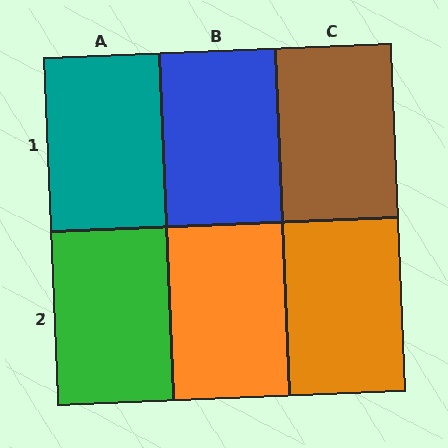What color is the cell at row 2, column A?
Green.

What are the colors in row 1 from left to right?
Teal, blue, brown.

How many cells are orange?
2 cells are orange.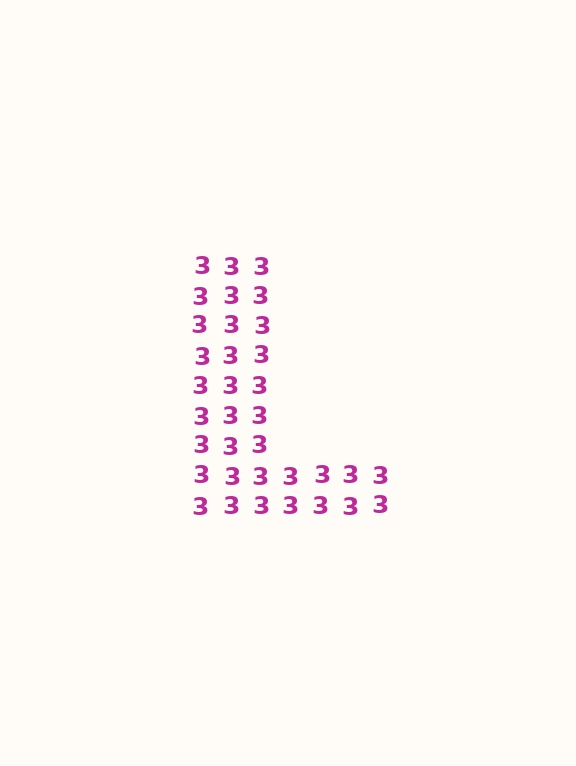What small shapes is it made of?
It is made of small digit 3's.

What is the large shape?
The large shape is the letter L.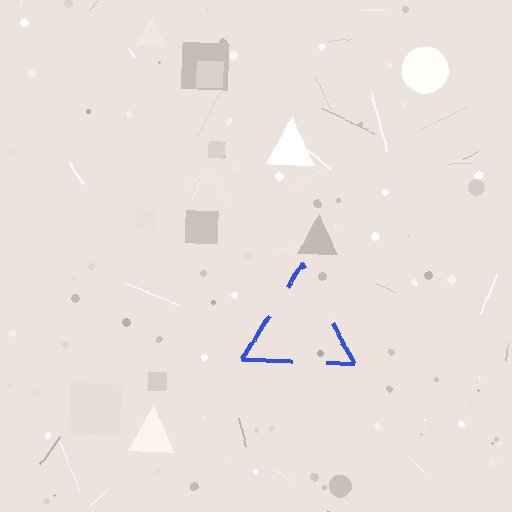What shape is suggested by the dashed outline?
The dashed outline suggests a triangle.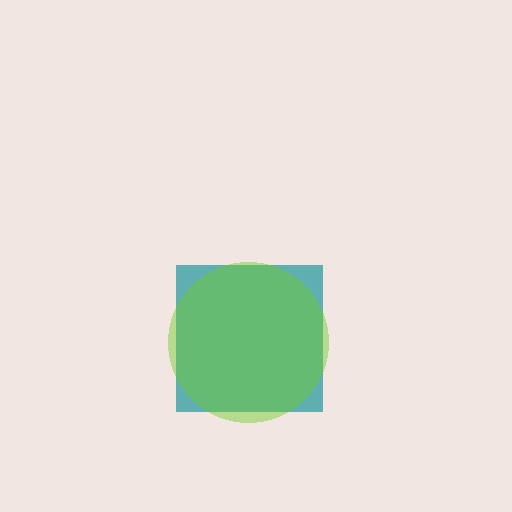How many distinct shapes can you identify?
There are 2 distinct shapes: a teal square, a lime circle.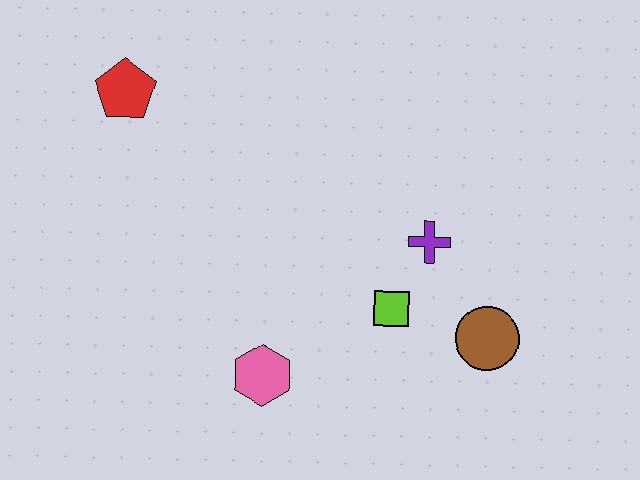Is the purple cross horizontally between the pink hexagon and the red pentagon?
No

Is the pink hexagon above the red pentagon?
No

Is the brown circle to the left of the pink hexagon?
No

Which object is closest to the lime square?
The purple cross is closest to the lime square.